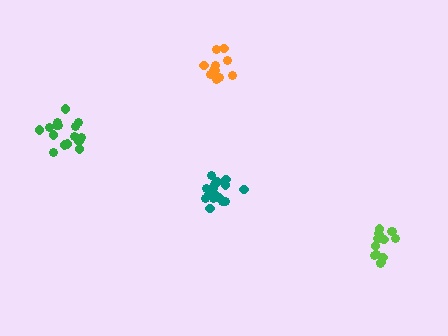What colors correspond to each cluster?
The clusters are colored: orange, teal, green, lime.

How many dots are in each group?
Group 1: 12 dots, Group 2: 17 dots, Group 3: 17 dots, Group 4: 15 dots (61 total).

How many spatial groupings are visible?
There are 4 spatial groupings.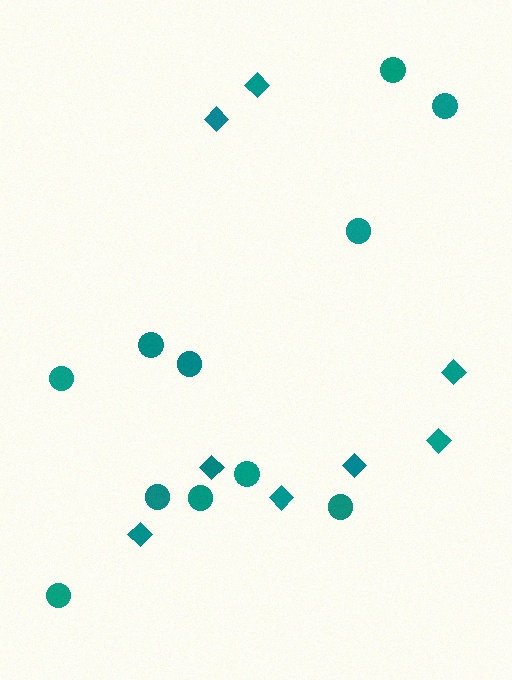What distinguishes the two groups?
There are 2 groups: one group of circles (11) and one group of diamonds (8).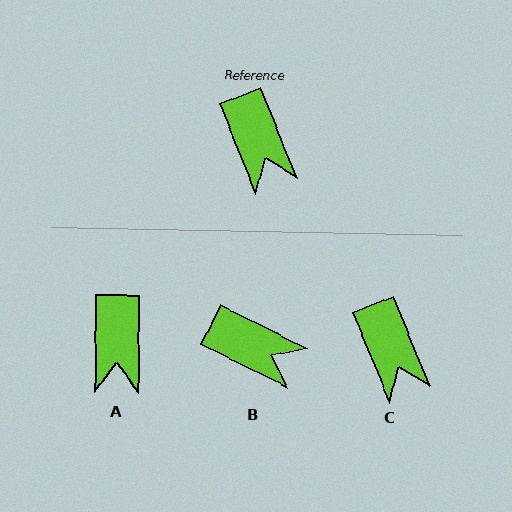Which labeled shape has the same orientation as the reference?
C.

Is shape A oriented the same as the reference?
No, it is off by about 22 degrees.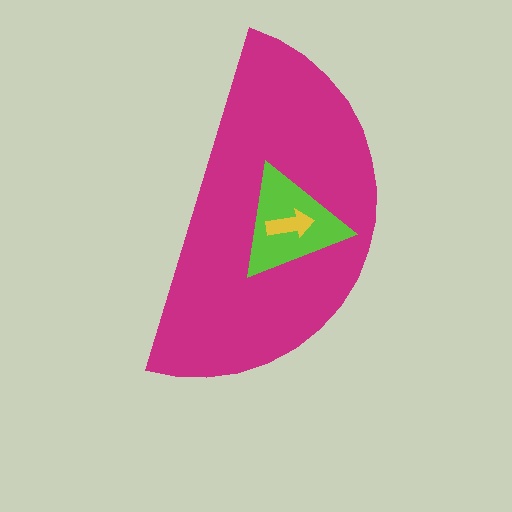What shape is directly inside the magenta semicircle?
The lime triangle.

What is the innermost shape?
The yellow arrow.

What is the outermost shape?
The magenta semicircle.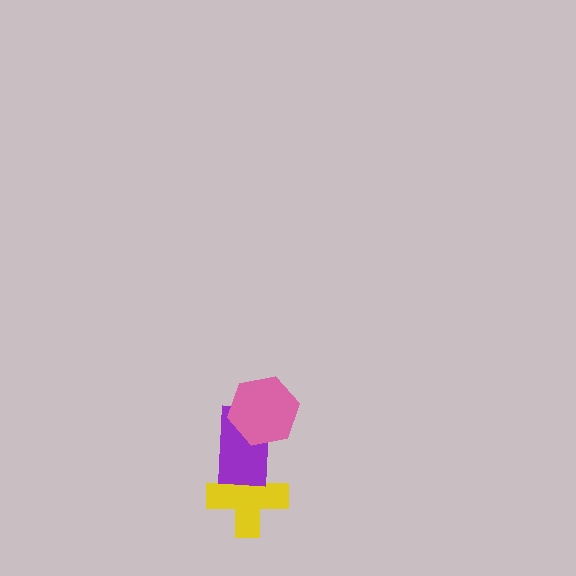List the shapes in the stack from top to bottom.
From top to bottom: the pink hexagon, the purple rectangle, the yellow cross.